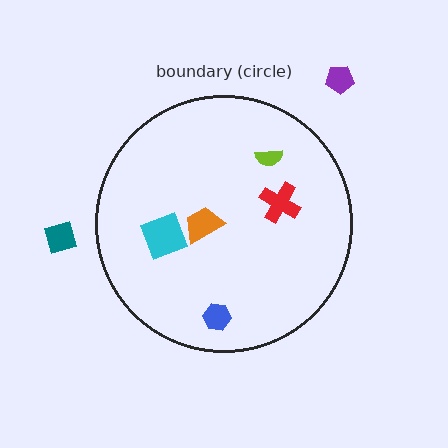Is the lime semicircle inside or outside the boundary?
Inside.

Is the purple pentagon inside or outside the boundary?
Outside.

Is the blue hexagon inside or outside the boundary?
Inside.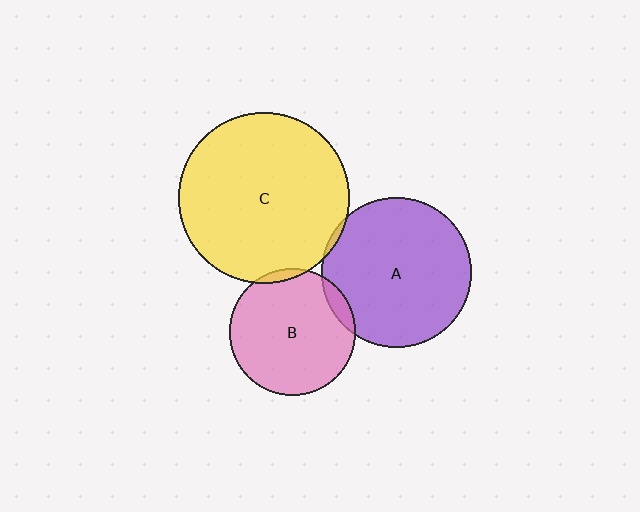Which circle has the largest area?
Circle C (yellow).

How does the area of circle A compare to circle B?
Approximately 1.4 times.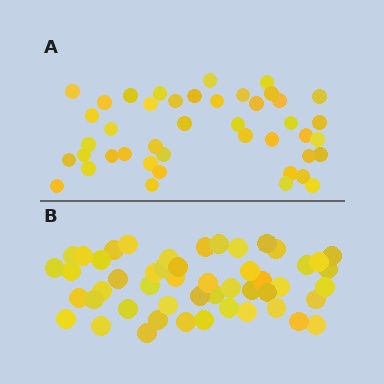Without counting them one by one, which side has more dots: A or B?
Region B (the bottom region) has more dots.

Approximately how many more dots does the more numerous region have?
Region B has roughly 8 or so more dots than region A.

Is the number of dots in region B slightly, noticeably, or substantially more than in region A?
Region B has only slightly more — the two regions are fairly close. The ratio is roughly 1.2 to 1.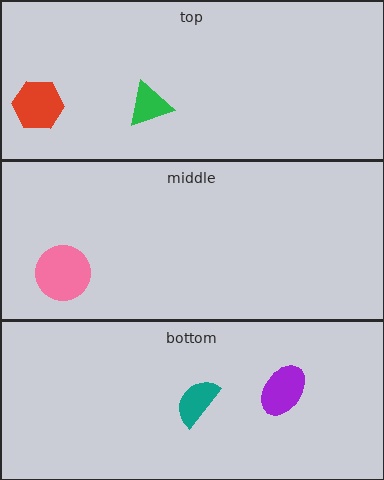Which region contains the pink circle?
The middle region.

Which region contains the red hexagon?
The top region.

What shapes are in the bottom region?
The purple ellipse, the teal semicircle.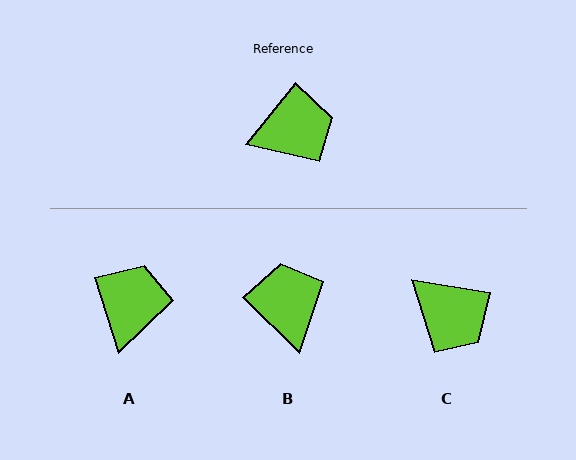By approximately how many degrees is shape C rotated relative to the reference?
Approximately 60 degrees clockwise.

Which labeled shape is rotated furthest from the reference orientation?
B, about 85 degrees away.